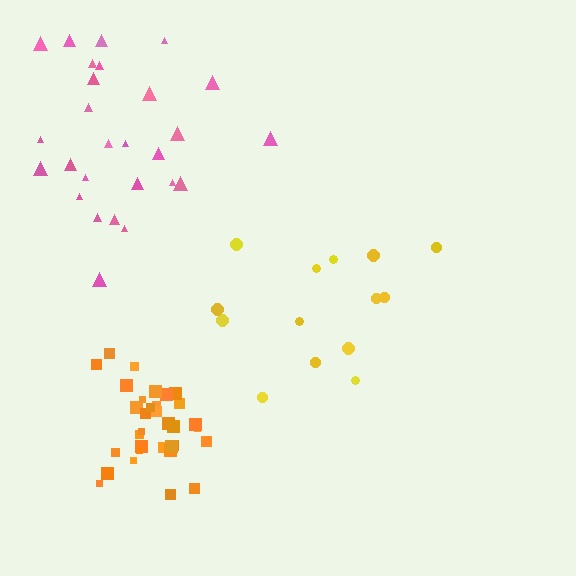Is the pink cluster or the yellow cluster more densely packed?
Pink.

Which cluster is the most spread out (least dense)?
Yellow.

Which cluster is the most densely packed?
Orange.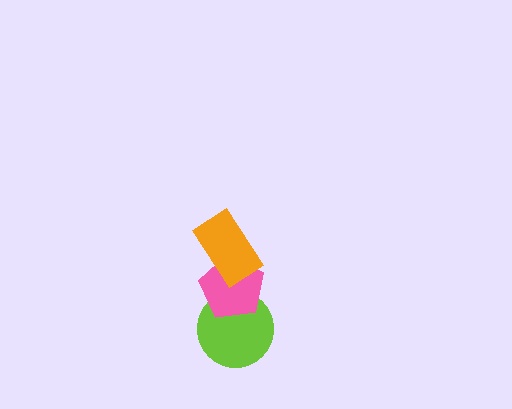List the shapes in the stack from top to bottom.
From top to bottom: the orange rectangle, the pink pentagon, the lime circle.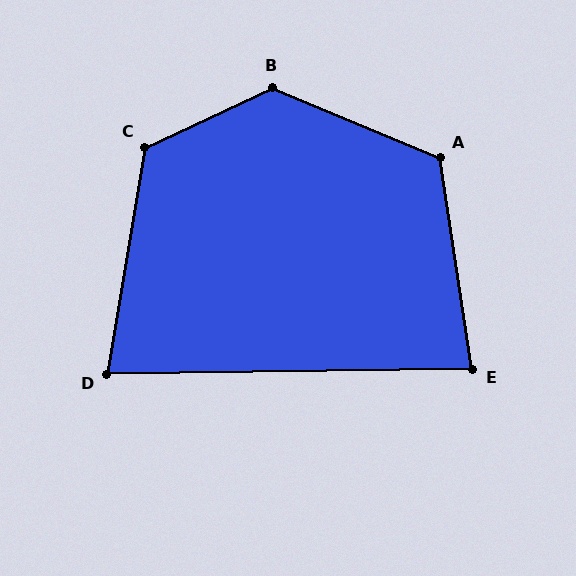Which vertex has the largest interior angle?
B, at approximately 132 degrees.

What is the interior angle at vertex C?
Approximately 124 degrees (obtuse).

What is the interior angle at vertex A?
Approximately 121 degrees (obtuse).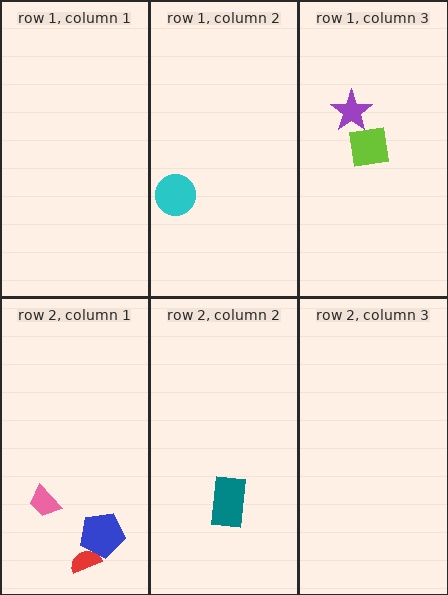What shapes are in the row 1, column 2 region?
The cyan circle.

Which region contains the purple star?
The row 1, column 3 region.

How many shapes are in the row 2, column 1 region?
3.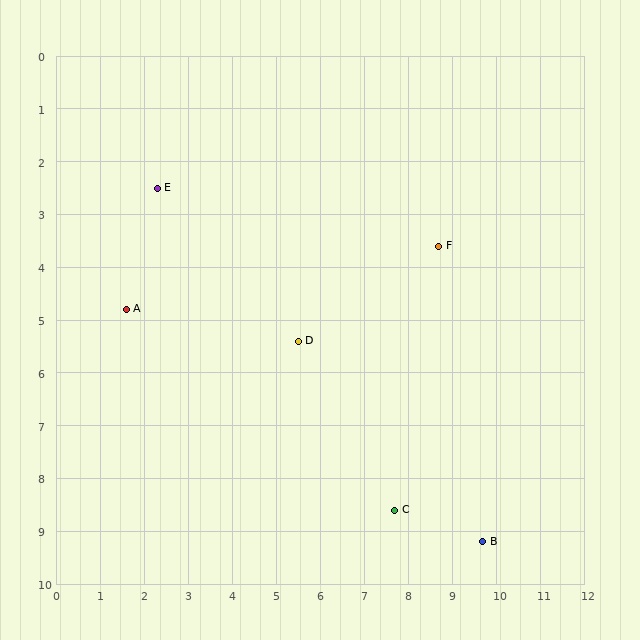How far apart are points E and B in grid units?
Points E and B are about 10.0 grid units apart.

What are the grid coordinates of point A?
Point A is at approximately (1.6, 4.8).